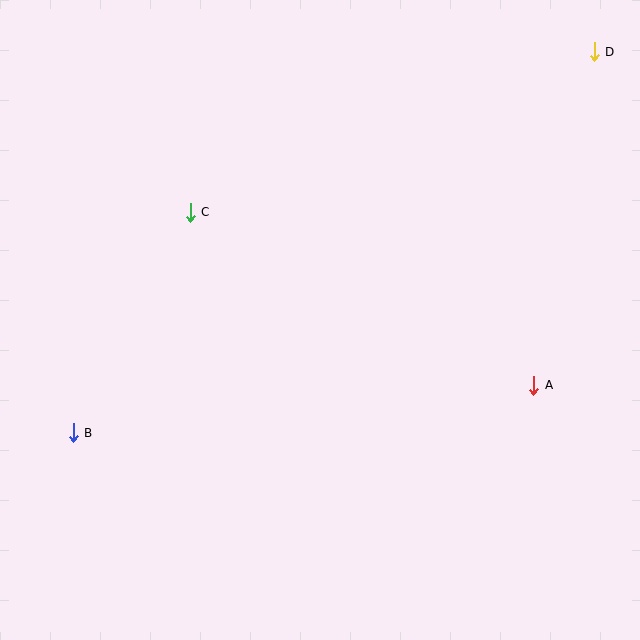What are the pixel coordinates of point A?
Point A is at (534, 385).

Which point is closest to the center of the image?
Point C at (190, 212) is closest to the center.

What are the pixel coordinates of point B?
Point B is at (73, 433).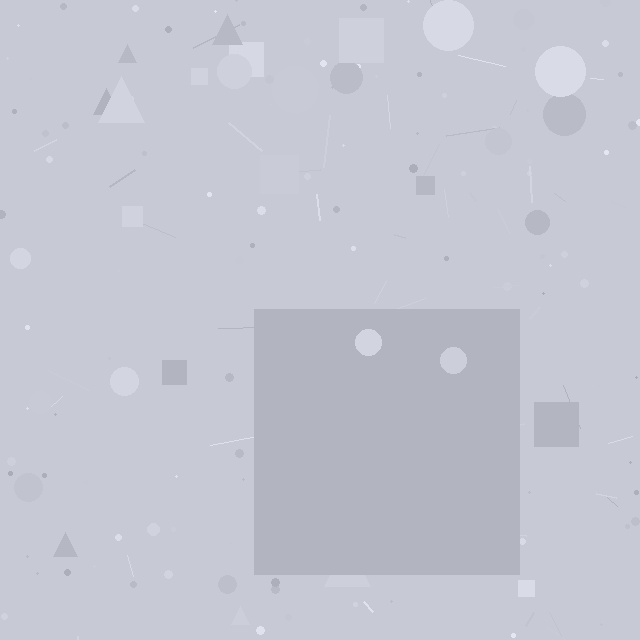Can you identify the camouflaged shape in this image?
The camouflaged shape is a square.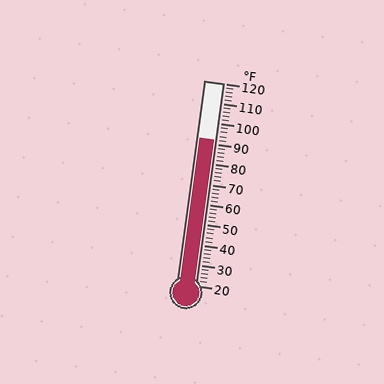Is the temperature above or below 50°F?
The temperature is above 50°F.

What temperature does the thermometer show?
The thermometer shows approximately 92°F.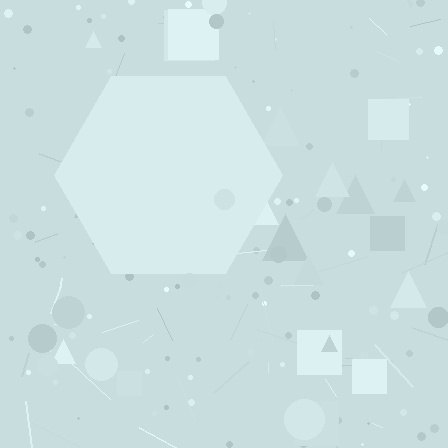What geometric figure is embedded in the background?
A hexagon is embedded in the background.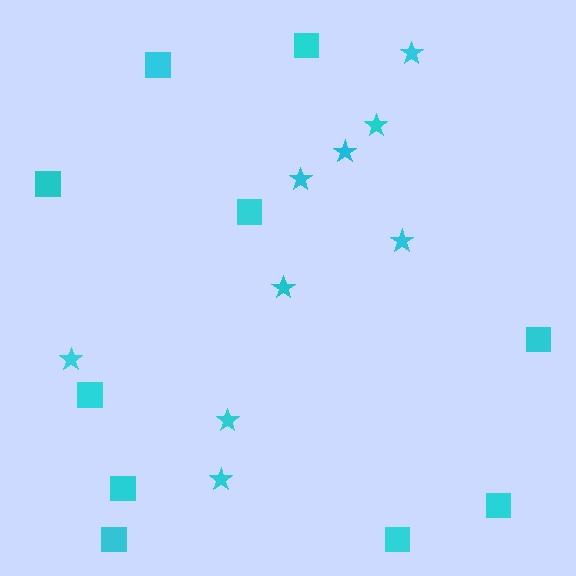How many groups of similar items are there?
There are 2 groups: one group of stars (9) and one group of squares (10).